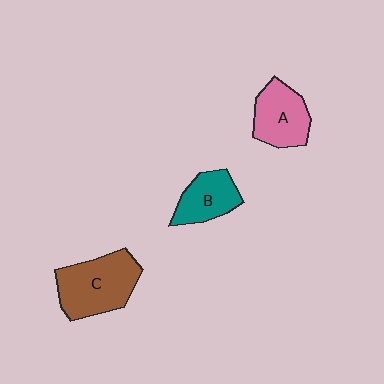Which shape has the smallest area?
Shape B (teal).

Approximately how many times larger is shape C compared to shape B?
Approximately 1.6 times.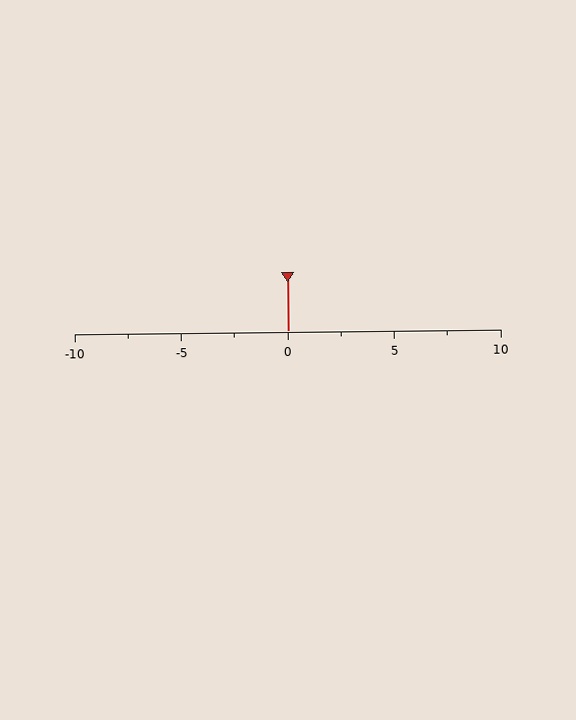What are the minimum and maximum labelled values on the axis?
The axis runs from -10 to 10.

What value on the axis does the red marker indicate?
The marker indicates approximately 0.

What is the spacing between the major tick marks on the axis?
The major ticks are spaced 5 apart.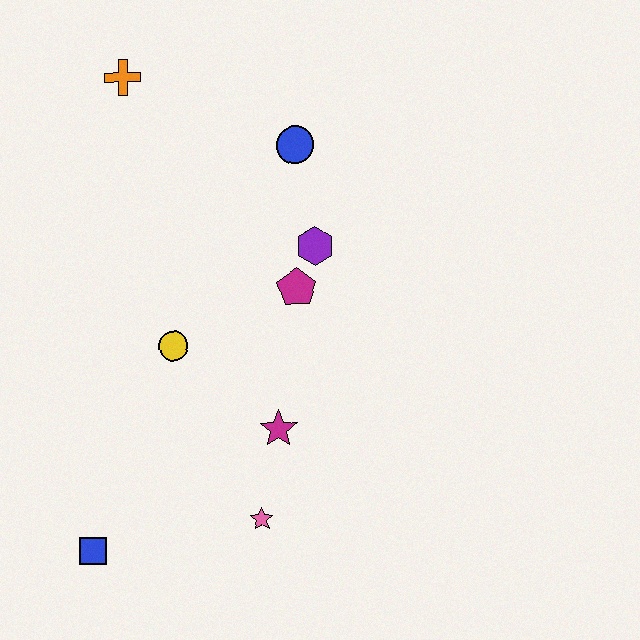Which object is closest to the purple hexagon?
The magenta pentagon is closest to the purple hexagon.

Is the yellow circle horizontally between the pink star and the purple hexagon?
No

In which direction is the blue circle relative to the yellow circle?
The blue circle is above the yellow circle.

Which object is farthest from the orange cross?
The blue square is farthest from the orange cross.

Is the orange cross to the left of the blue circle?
Yes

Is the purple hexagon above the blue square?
Yes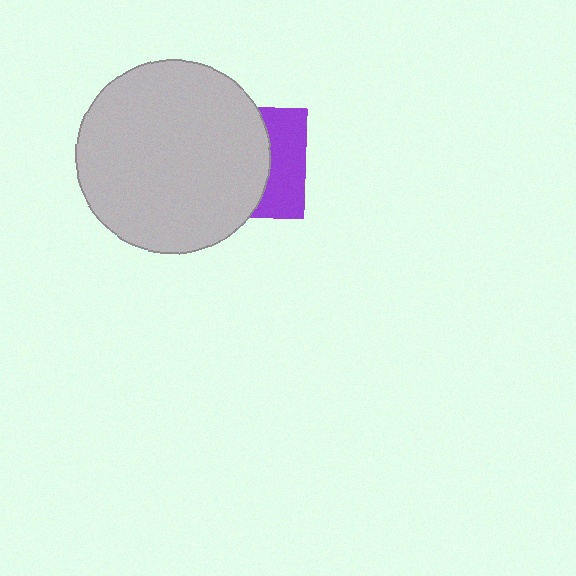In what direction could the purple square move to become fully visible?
The purple square could move right. That would shift it out from behind the light gray circle entirely.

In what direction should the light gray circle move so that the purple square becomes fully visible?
The light gray circle should move left. That is the shortest direction to clear the overlap and leave the purple square fully visible.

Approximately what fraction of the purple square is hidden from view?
Roughly 63% of the purple square is hidden behind the light gray circle.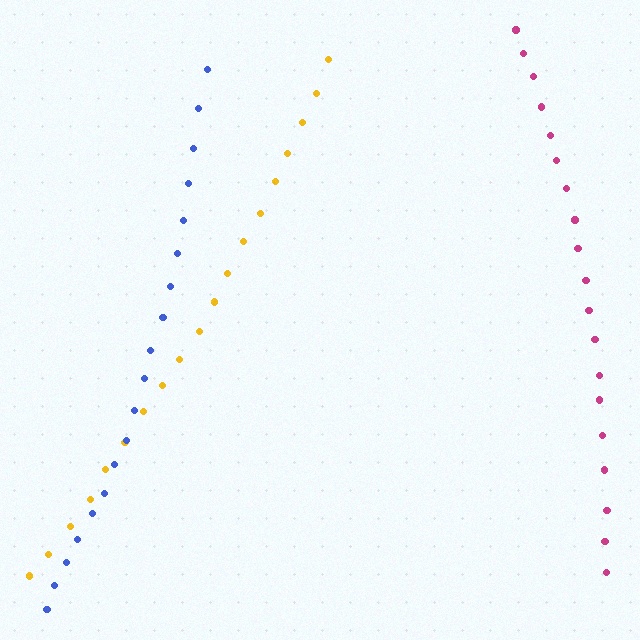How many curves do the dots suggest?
There are 3 distinct paths.